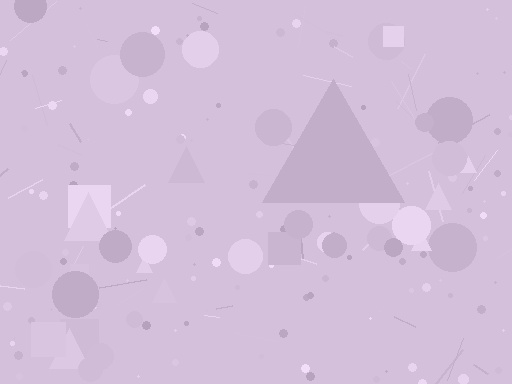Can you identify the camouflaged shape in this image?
The camouflaged shape is a triangle.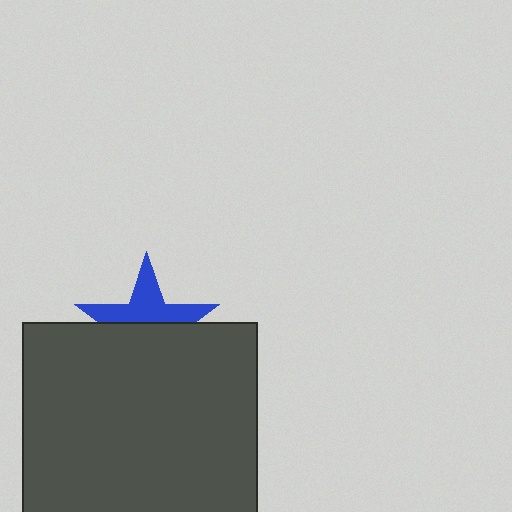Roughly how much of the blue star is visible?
About half of it is visible (roughly 46%).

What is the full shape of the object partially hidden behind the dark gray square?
The partially hidden object is a blue star.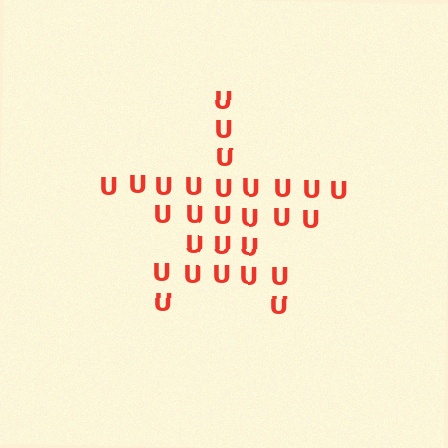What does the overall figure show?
The overall figure shows a star.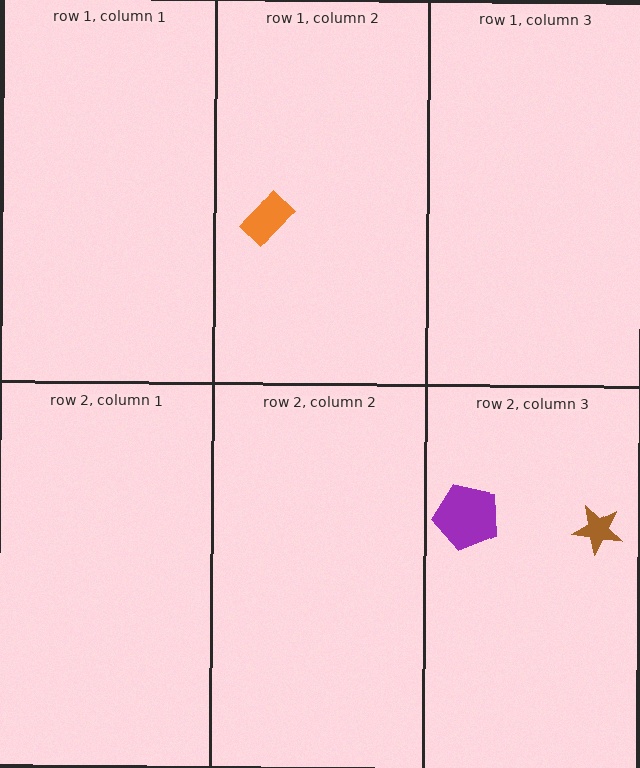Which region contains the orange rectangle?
The row 1, column 2 region.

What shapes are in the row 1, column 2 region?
The orange rectangle.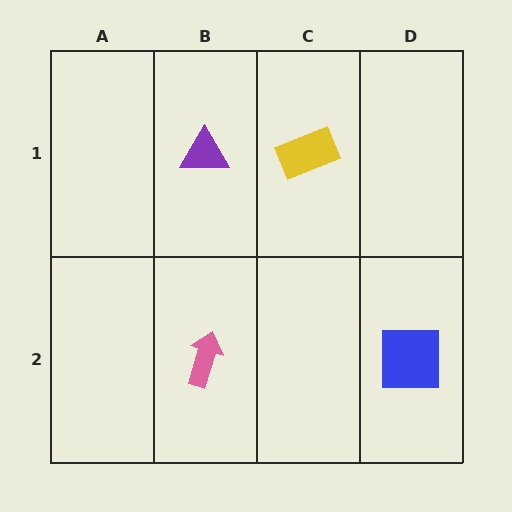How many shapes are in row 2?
2 shapes.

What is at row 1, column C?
A yellow rectangle.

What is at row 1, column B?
A purple triangle.